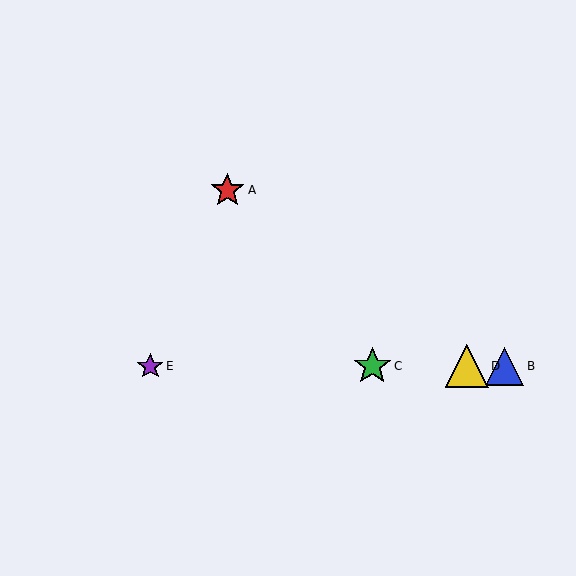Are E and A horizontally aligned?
No, E is at y≈366 and A is at y≈190.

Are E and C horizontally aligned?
Yes, both are at y≈366.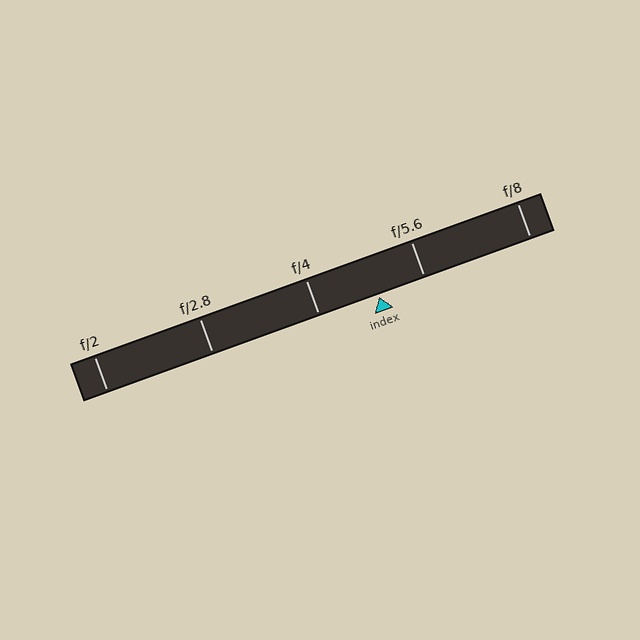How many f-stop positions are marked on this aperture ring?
There are 5 f-stop positions marked.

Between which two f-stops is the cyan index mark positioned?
The index mark is between f/4 and f/5.6.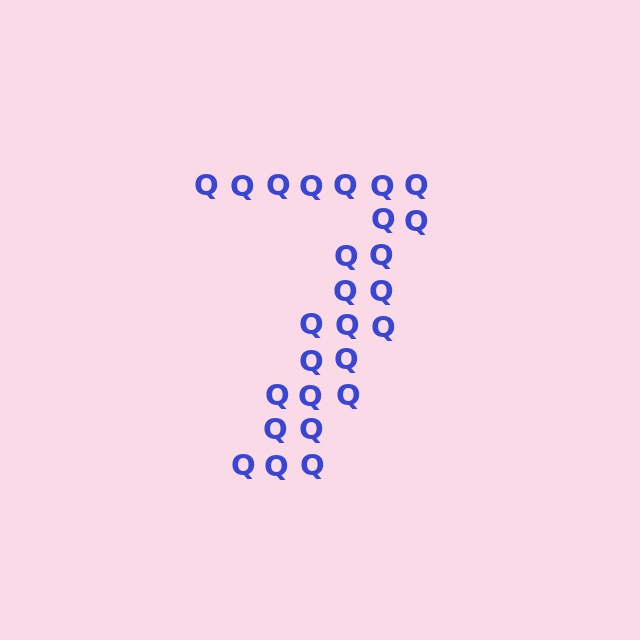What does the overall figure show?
The overall figure shows the digit 7.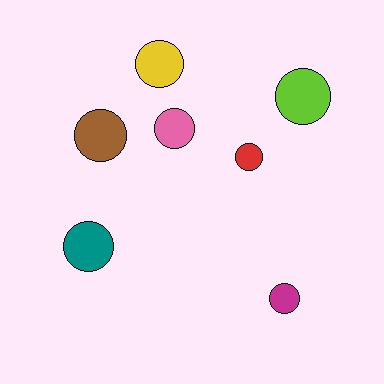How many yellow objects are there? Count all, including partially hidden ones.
There is 1 yellow object.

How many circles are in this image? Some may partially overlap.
There are 7 circles.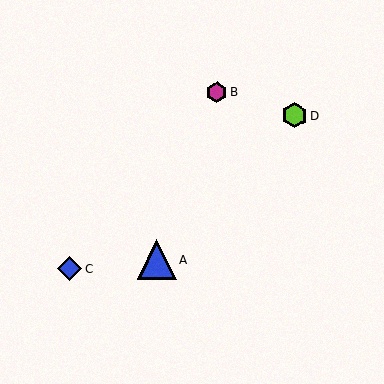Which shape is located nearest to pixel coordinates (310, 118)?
The lime hexagon (labeled D) at (295, 116) is nearest to that location.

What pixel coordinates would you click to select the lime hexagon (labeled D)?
Click at (295, 116) to select the lime hexagon D.